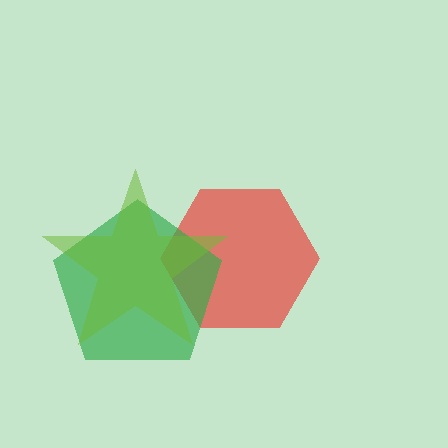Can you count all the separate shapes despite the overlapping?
Yes, there are 3 separate shapes.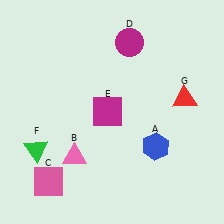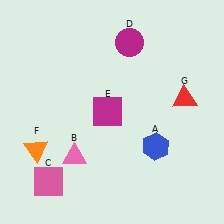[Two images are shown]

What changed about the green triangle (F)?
In Image 1, F is green. In Image 2, it changed to orange.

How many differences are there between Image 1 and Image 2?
There is 1 difference between the two images.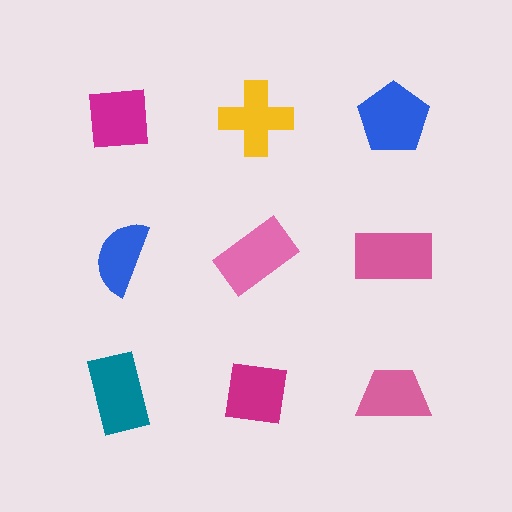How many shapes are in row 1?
3 shapes.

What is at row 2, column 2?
A pink rectangle.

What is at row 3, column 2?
A magenta square.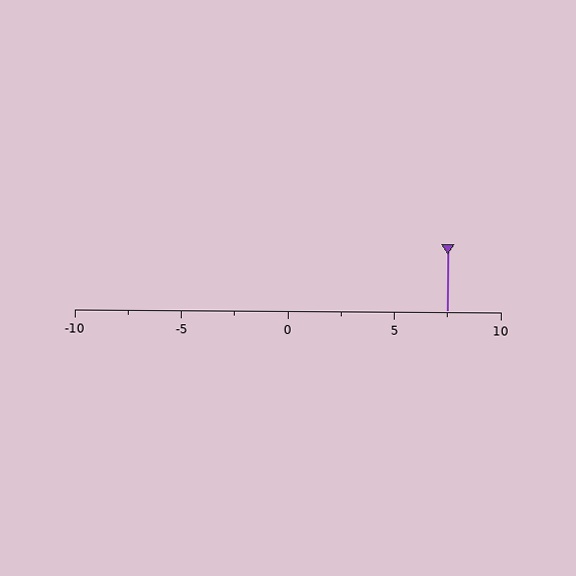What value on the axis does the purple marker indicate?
The marker indicates approximately 7.5.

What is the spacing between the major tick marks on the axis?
The major ticks are spaced 5 apart.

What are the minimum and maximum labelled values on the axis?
The axis runs from -10 to 10.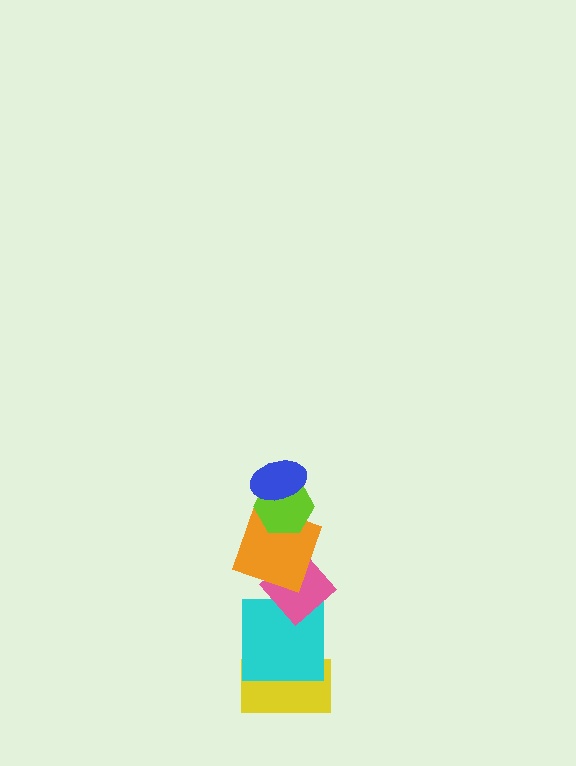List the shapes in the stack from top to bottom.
From top to bottom: the blue ellipse, the lime hexagon, the orange square, the pink diamond, the cyan square, the yellow rectangle.